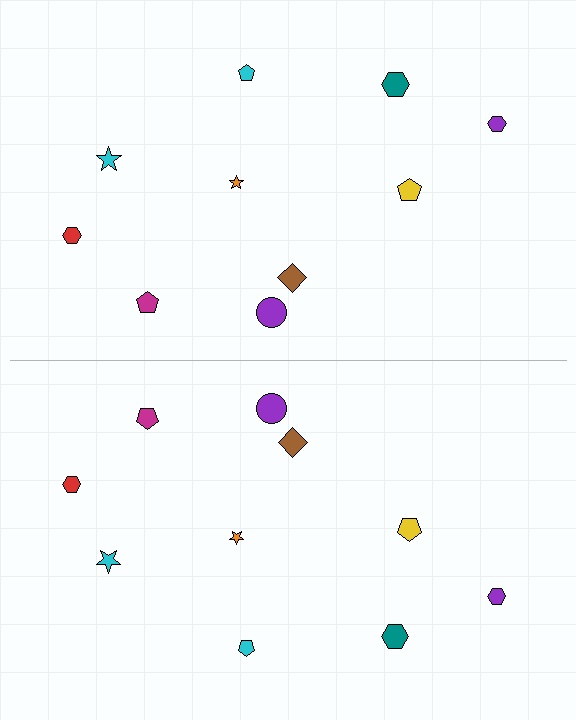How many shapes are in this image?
There are 20 shapes in this image.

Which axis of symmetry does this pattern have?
The pattern has a horizontal axis of symmetry running through the center of the image.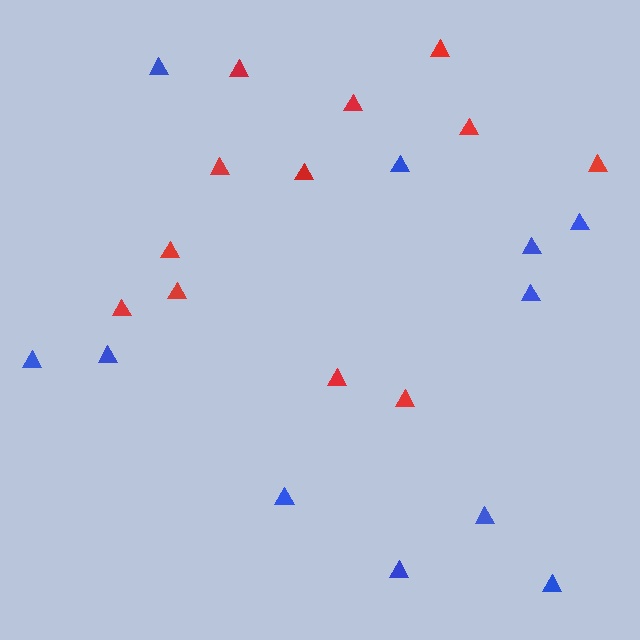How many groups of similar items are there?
There are 2 groups: one group of blue triangles (11) and one group of red triangles (12).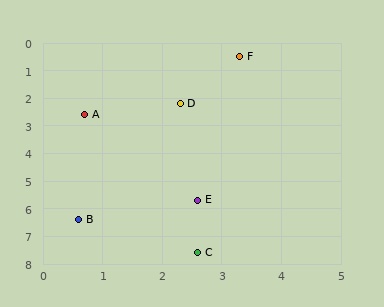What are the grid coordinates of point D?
Point D is at approximately (2.3, 2.2).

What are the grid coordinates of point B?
Point B is at approximately (0.6, 6.4).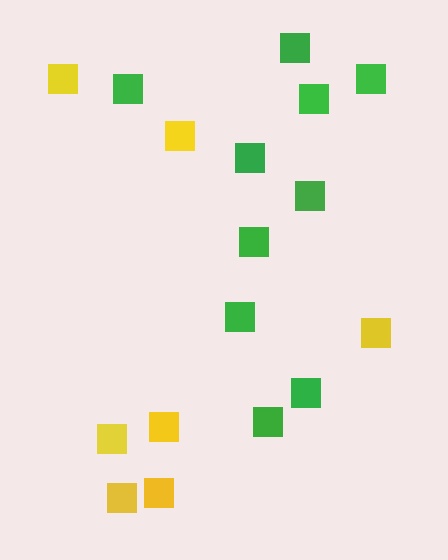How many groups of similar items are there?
There are 2 groups: one group of yellow squares (7) and one group of green squares (10).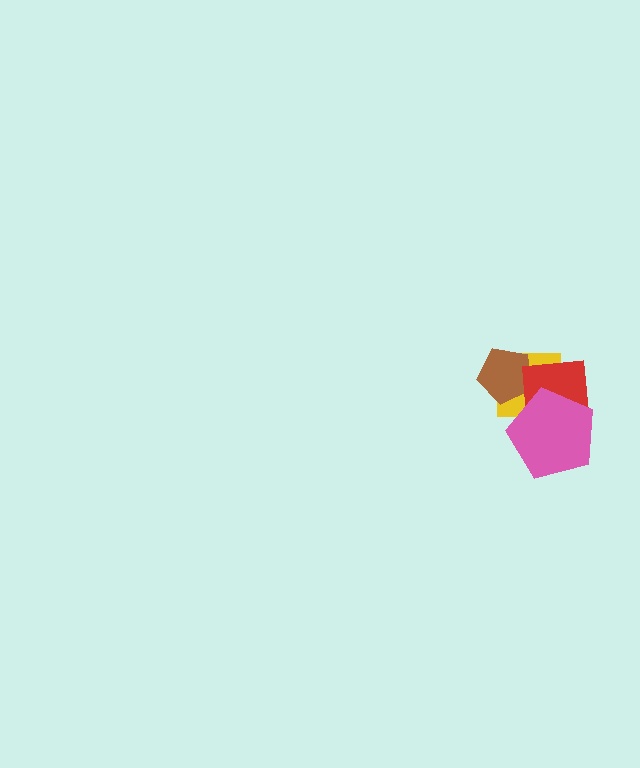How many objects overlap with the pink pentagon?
2 objects overlap with the pink pentagon.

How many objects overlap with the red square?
3 objects overlap with the red square.